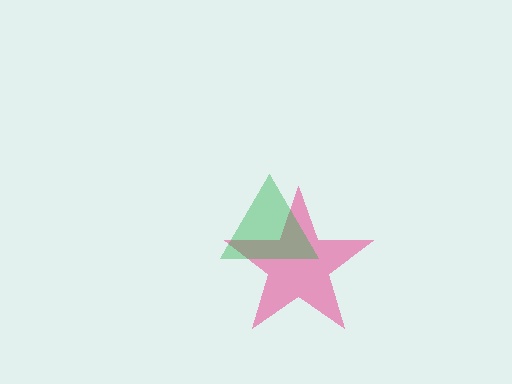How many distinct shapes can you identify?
There are 2 distinct shapes: a pink star, a green triangle.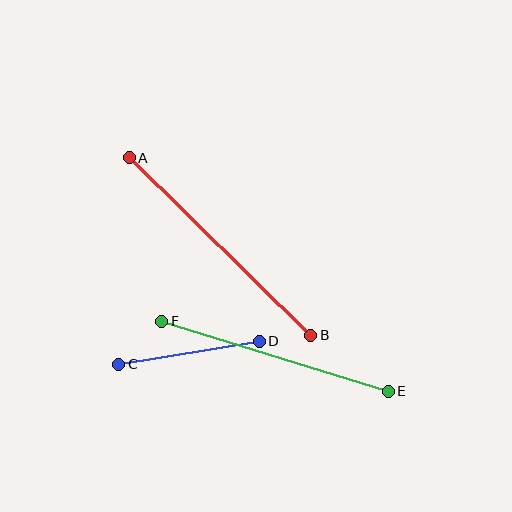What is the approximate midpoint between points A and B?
The midpoint is at approximately (220, 246) pixels.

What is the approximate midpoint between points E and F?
The midpoint is at approximately (275, 356) pixels.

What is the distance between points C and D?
The distance is approximately 142 pixels.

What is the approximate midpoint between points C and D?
The midpoint is at approximately (189, 353) pixels.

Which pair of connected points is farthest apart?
Points A and B are farthest apart.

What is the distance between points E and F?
The distance is approximately 237 pixels.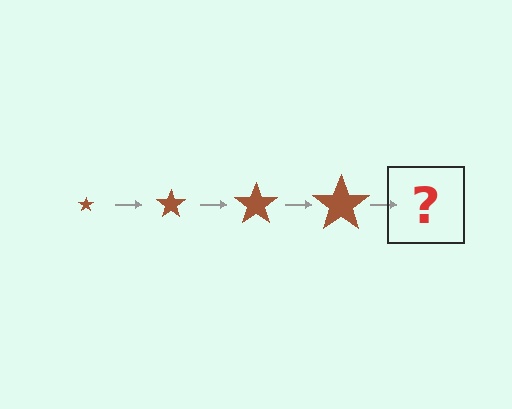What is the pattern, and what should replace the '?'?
The pattern is that the star gets progressively larger each step. The '?' should be a brown star, larger than the previous one.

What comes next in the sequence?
The next element should be a brown star, larger than the previous one.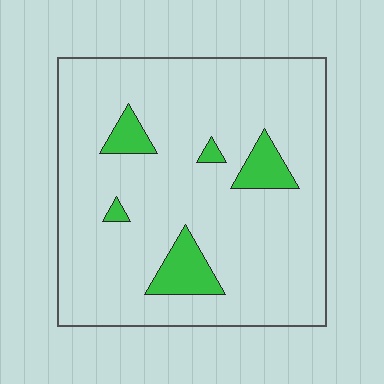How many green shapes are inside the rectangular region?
5.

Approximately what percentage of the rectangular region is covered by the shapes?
Approximately 10%.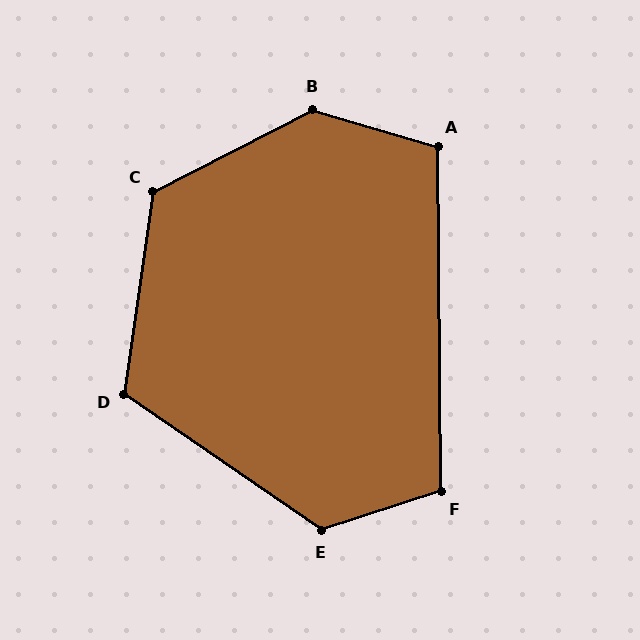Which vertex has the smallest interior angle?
A, at approximately 107 degrees.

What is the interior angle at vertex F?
Approximately 107 degrees (obtuse).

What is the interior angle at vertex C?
Approximately 126 degrees (obtuse).